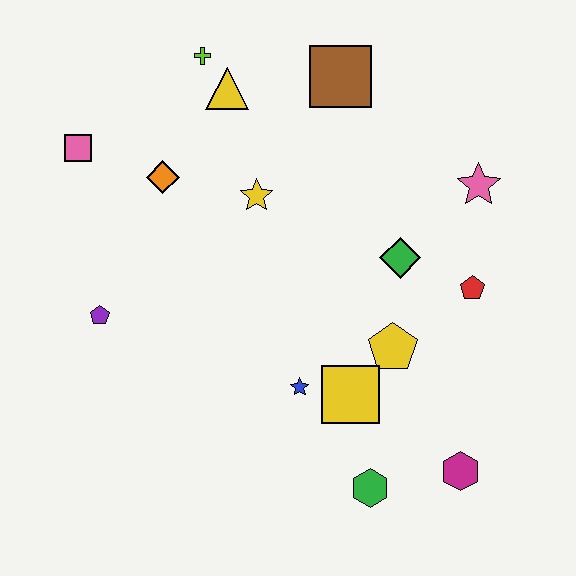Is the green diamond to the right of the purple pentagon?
Yes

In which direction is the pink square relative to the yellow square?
The pink square is to the left of the yellow square.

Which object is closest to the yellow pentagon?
The yellow square is closest to the yellow pentagon.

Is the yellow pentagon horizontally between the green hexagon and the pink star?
Yes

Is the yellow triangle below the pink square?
No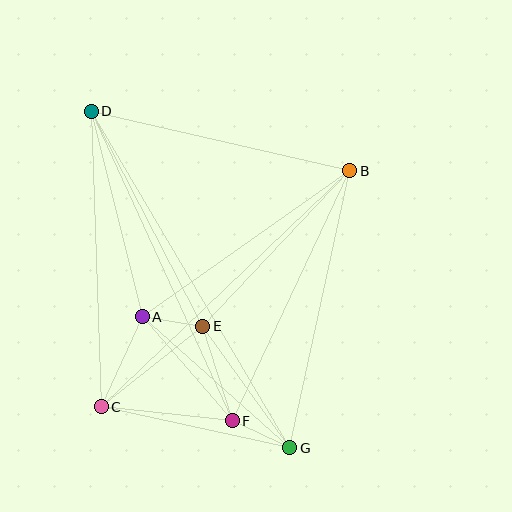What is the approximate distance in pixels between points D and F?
The distance between D and F is approximately 340 pixels.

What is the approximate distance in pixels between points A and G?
The distance between A and G is approximately 197 pixels.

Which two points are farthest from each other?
Points D and G are farthest from each other.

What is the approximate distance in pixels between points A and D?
The distance between A and D is approximately 211 pixels.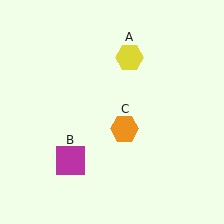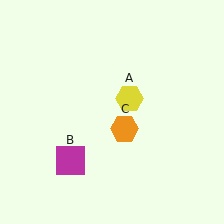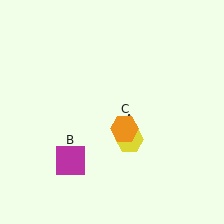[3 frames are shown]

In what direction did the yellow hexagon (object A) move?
The yellow hexagon (object A) moved down.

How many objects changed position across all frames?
1 object changed position: yellow hexagon (object A).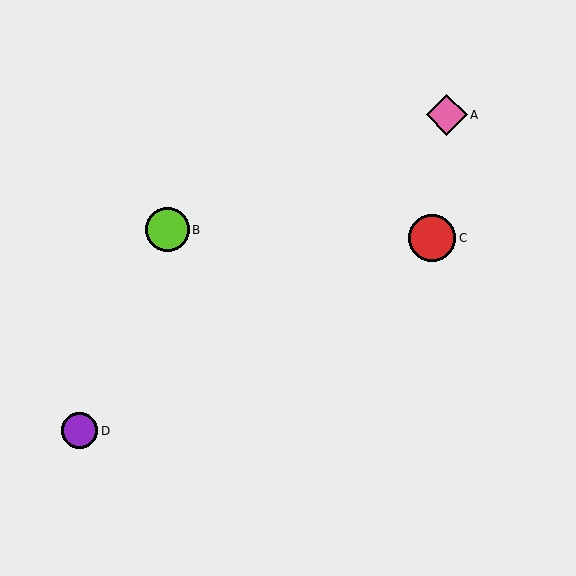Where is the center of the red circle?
The center of the red circle is at (432, 238).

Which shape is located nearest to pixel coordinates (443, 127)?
The pink diamond (labeled A) at (447, 115) is nearest to that location.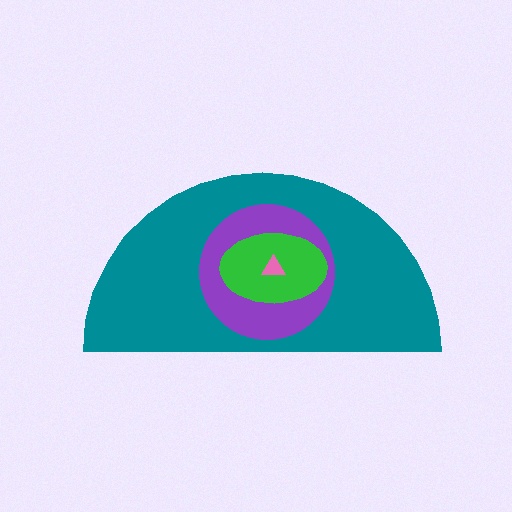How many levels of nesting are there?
4.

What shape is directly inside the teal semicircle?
The purple circle.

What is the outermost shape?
The teal semicircle.